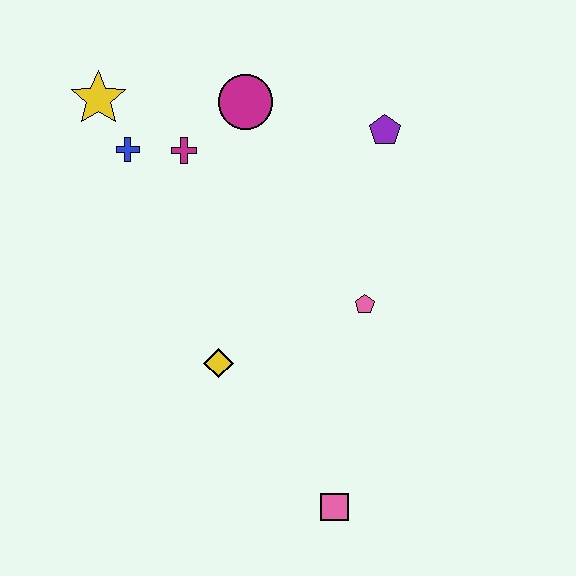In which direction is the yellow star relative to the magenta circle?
The yellow star is to the left of the magenta circle.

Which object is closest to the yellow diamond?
The pink pentagon is closest to the yellow diamond.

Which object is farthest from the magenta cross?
The pink square is farthest from the magenta cross.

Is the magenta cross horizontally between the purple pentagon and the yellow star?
Yes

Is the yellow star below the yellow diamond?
No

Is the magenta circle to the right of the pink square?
No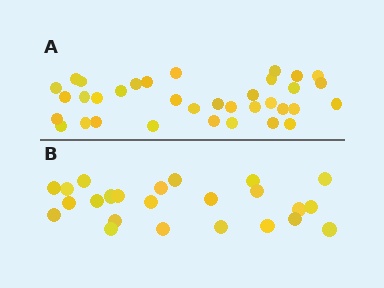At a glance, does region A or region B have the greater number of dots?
Region A (the top region) has more dots.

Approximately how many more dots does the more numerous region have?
Region A has roughly 12 or so more dots than region B.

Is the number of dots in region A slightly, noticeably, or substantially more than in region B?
Region A has substantially more. The ratio is roughly 1.5 to 1.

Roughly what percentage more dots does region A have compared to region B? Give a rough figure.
About 45% more.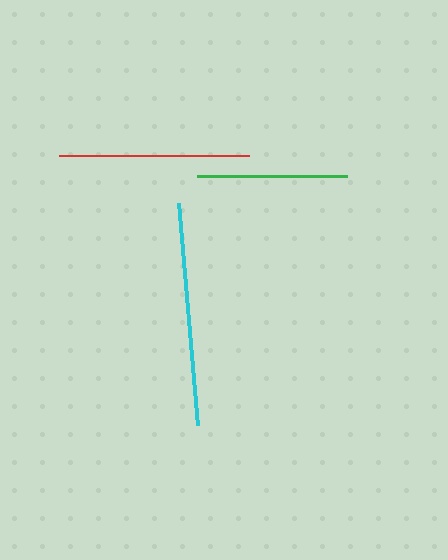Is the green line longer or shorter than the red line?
The red line is longer than the green line.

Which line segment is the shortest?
The green line is the shortest at approximately 150 pixels.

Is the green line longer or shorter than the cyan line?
The cyan line is longer than the green line.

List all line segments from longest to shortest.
From longest to shortest: cyan, red, green.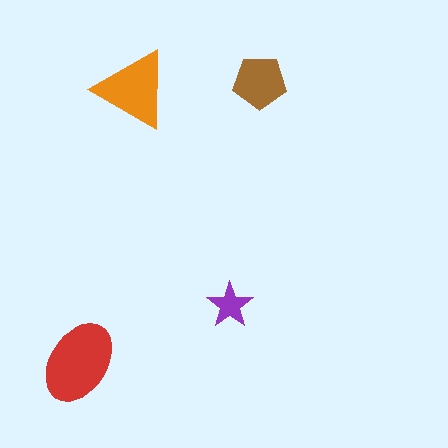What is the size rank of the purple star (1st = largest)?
4th.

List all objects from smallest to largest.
The purple star, the brown pentagon, the orange triangle, the red ellipse.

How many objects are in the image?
There are 4 objects in the image.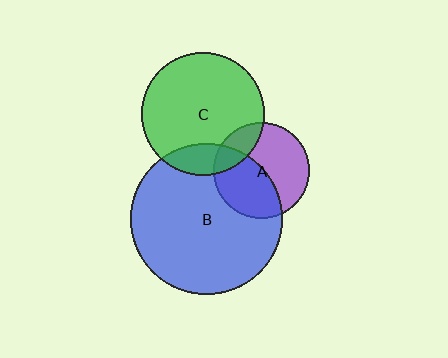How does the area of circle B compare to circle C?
Approximately 1.5 times.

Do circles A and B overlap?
Yes.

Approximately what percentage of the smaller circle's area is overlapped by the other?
Approximately 45%.